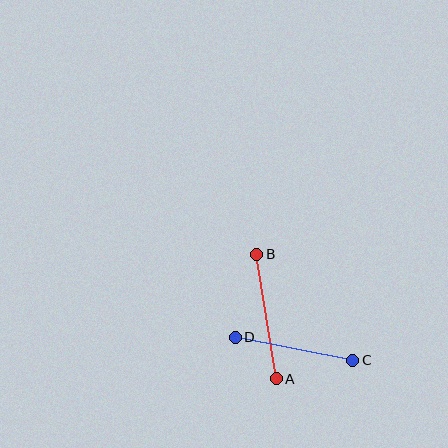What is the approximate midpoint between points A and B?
The midpoint is at approximately (267, 316) pixels.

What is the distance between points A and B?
The distance is approximately 126 pixels.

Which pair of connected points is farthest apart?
Points A and B are farthest apart.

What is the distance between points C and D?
The distance is approximately 120 pixels.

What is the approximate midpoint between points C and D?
The midpoint is at approximately (294, 349) pixels.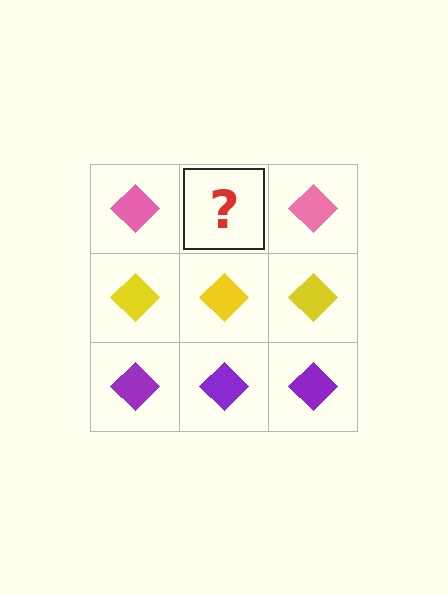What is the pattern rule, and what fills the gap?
The rule is that each row has a consistent color. The gap should be filled with a pink diamond.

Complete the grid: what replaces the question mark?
The question mark should be replaced with a pink diamond.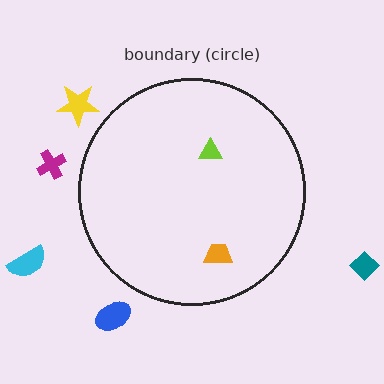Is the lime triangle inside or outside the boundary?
Inside.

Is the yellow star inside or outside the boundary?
Outside.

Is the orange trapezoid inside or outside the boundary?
Inside.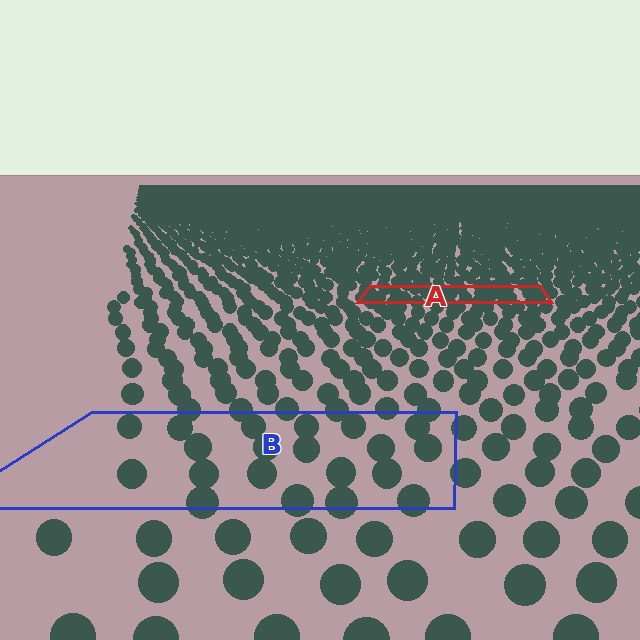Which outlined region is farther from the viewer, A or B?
Region A is farther from the viewer — the texture elements inside it appear smaller and more densely packed.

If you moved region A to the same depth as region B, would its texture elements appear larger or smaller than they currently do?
They would appear larger. At a closer depth, the same texture elements are projected at a bigger on-screen size.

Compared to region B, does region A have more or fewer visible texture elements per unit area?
Region A has more texture elements per unit area — they are packed more densely because it is farther away.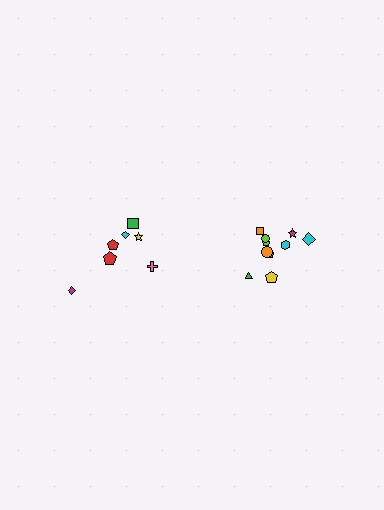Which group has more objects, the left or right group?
The right group.